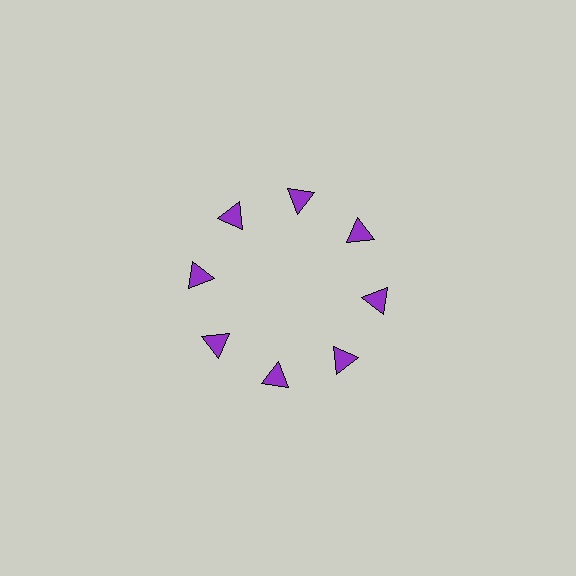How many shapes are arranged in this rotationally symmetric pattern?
There are 8 shapes, arranged in 8 groups of 1.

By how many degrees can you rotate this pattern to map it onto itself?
The pattern maps onto itself every 45 degrees of rotation.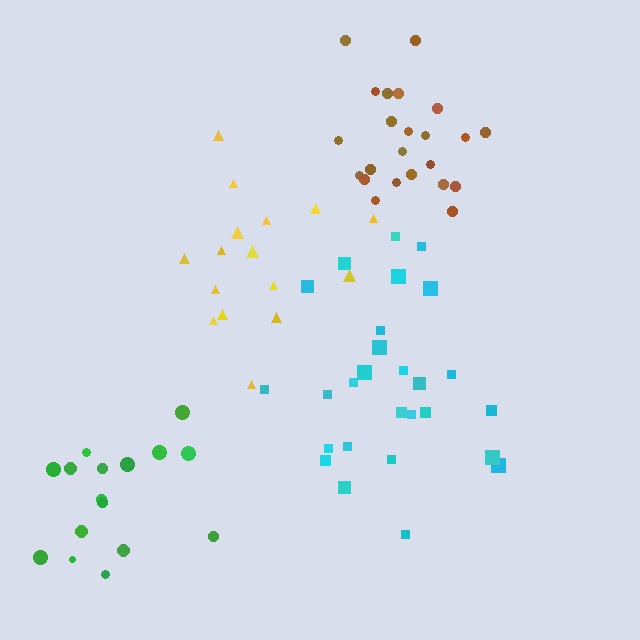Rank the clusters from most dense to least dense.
brown, green, cyan, yellow.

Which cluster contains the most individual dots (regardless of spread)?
Cyan (27).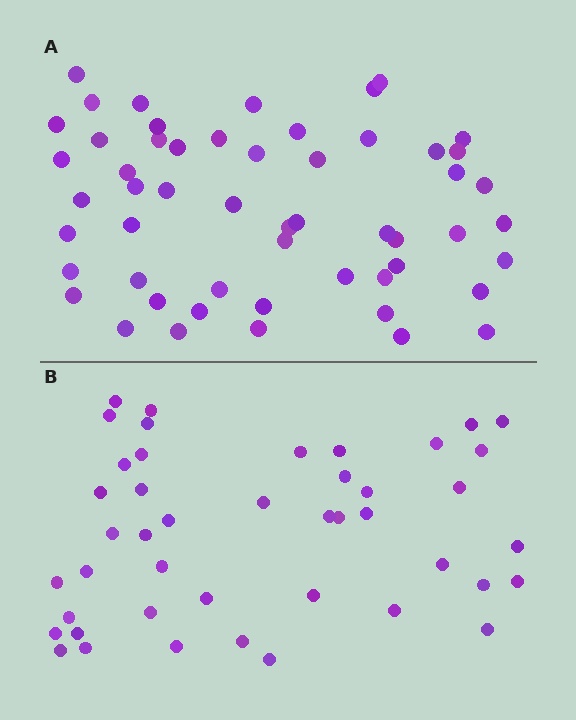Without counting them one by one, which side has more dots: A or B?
Region A (the top region) has more dots.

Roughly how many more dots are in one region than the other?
Region A has roughly 10 or so more dots than region B.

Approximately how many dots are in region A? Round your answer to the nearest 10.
About 50 dots. (The exact count is 54, which rounds to 50.)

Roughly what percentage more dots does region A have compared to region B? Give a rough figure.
About 25% more.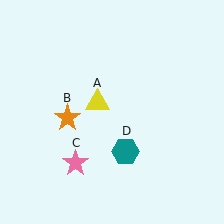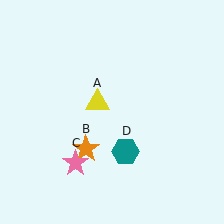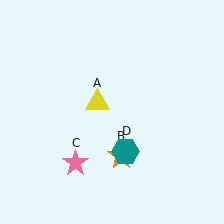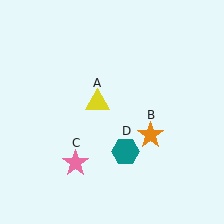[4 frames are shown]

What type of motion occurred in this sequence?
The orange star (object B) rotated counterclockwise around the center of the scene.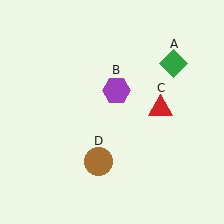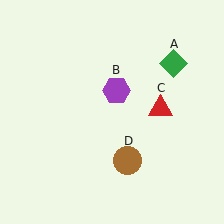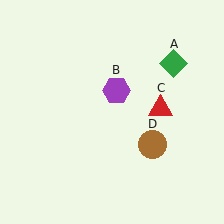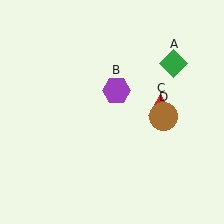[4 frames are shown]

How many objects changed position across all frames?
1 object changed position: brown circle (object D).